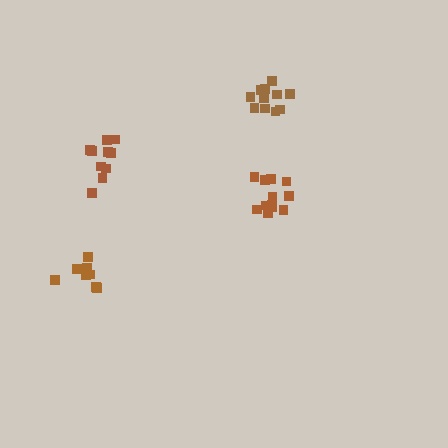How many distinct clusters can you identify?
There are 4 distinct clusters.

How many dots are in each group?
Group 1: 12 dots, Group 2: 10 dots, Group 3: 12 dots, Group 4: 8 dots (42 total).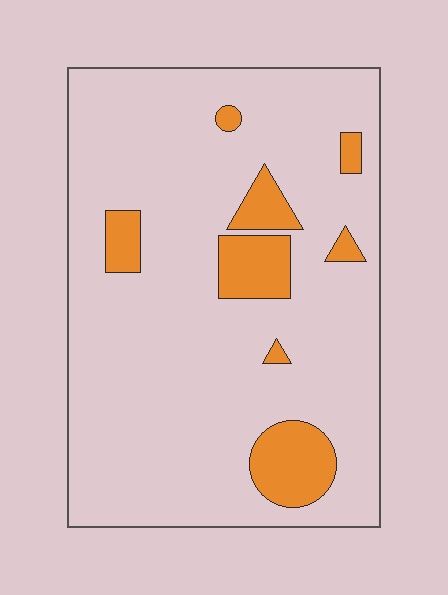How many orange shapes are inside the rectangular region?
8.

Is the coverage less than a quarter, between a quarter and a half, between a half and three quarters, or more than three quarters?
Less than a quarter.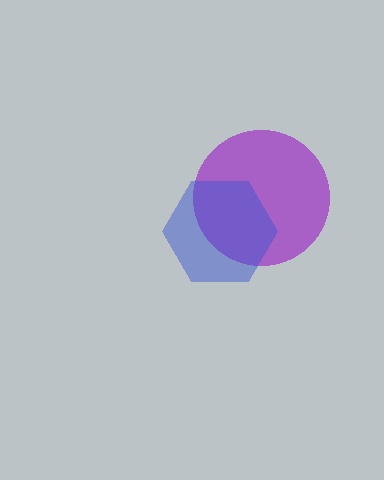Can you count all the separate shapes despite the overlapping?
Yes, there are 2 separate shapes.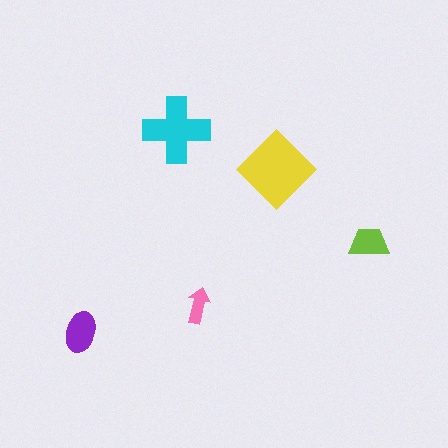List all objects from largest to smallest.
The yellow diamond, the cyan cross, the purple ellipse, the lime trapezoid, the pink arrow.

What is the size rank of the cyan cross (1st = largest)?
2nd.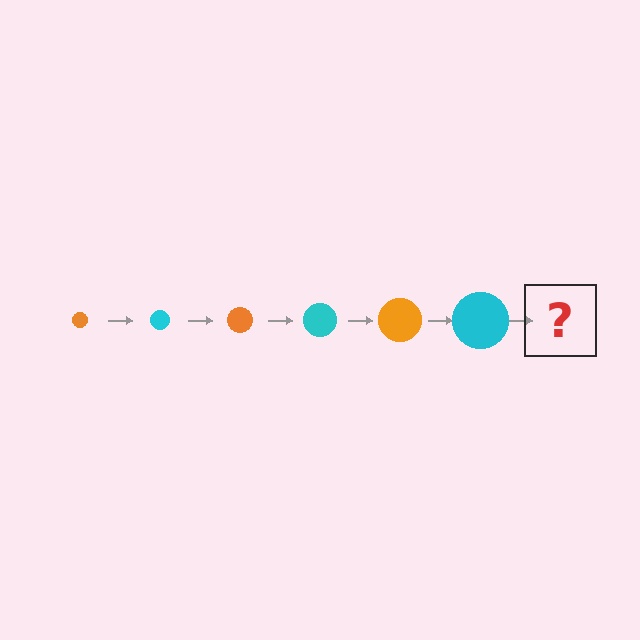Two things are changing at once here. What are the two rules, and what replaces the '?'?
The two rules are that the circle grows larger each step and the color cycles through orange and cyan. The '?' should be an orange circle, larger than the previous one.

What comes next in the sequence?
The next element should be an orange circle, larger than the previous one.